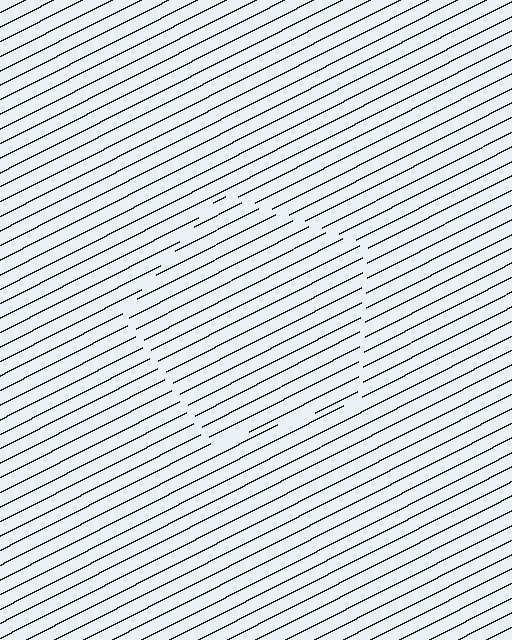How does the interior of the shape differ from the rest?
The interior of the shape contains the same grating, shifted by half a period — the contour is defined by the phase discontinuity where line-ends from the inner and outer gratings abut.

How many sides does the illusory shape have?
5 sides — the line-ends trace a pentagon.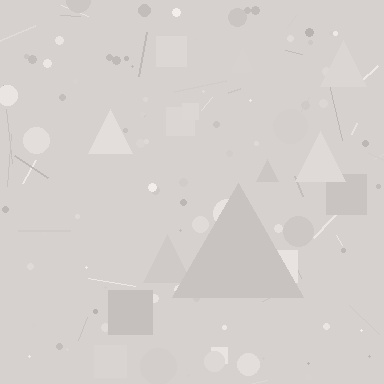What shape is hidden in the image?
A triangle is hidden in the image.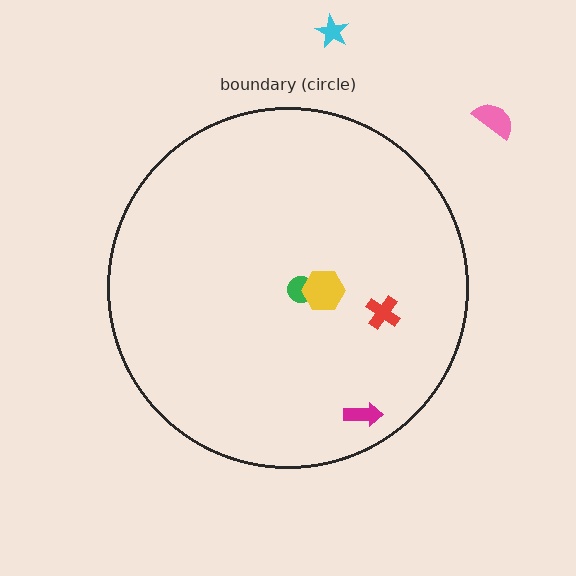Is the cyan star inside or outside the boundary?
Outside.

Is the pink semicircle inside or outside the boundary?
Outside.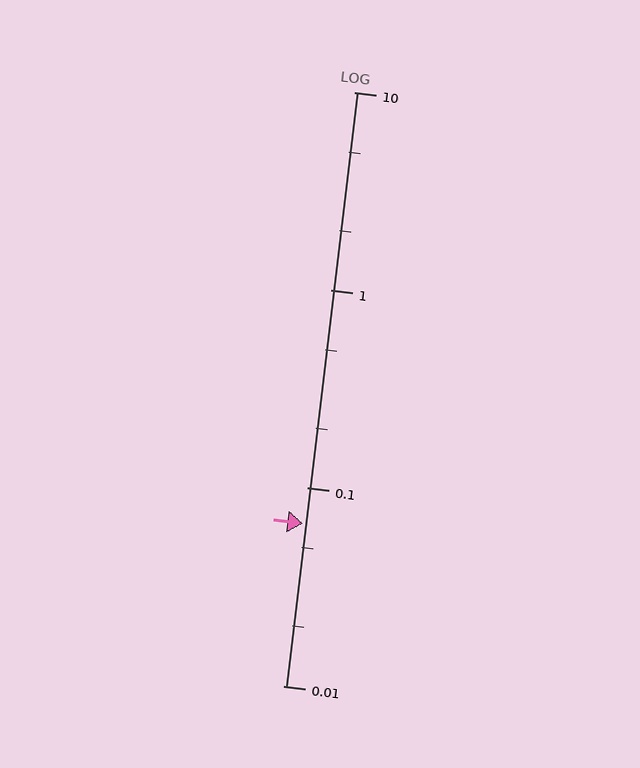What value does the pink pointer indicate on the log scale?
The pointer indicates approximately 0.066.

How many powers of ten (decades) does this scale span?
The scale spans 3 decades, from 0.01 to 10.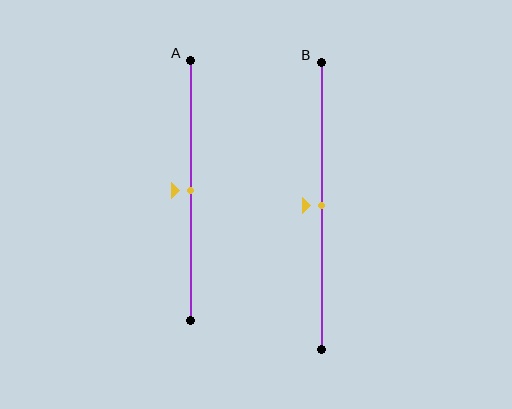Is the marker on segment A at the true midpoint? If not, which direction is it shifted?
Yes, the marker on segment A is at the true midpoint.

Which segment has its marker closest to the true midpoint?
Segment A has its marker closest to the true midpoint.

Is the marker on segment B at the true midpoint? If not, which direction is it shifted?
Yes, the marker on segment B is at the true midpoint.